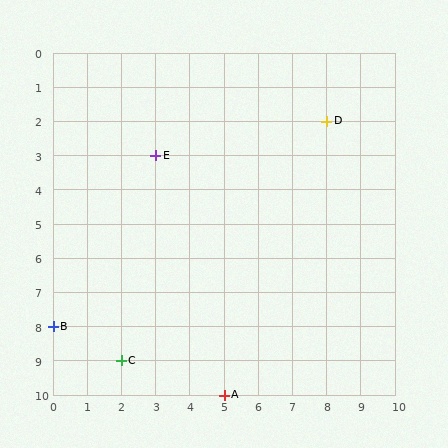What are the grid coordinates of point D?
Point D is at grid coordinates (8, 2).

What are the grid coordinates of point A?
Point A is at grid coordinates (5, 10).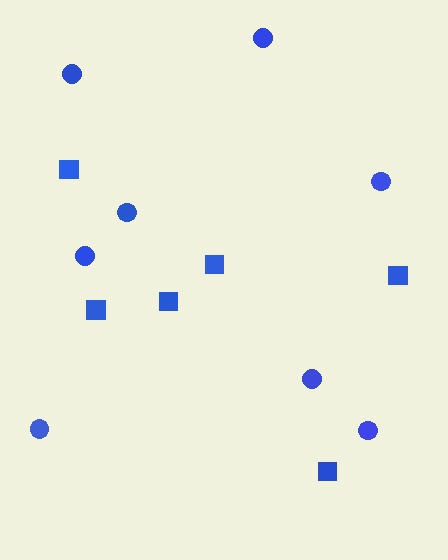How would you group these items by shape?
There are 2 groups: one group of circles (8) and one group of squares (6).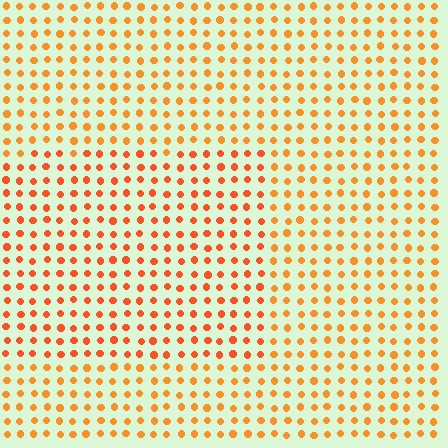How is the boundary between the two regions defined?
The boundary is defined purely by a slight shift in hue (about 19 degrees). Spacing, size, and orientation are identical on both sides.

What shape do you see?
I see a rectangle.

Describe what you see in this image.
The image is filled with small orange elements in a uniform arrangement. A rectangle-shaped region is visible where the elements are tinted to a slightly different hue, forming a subtle color boundary.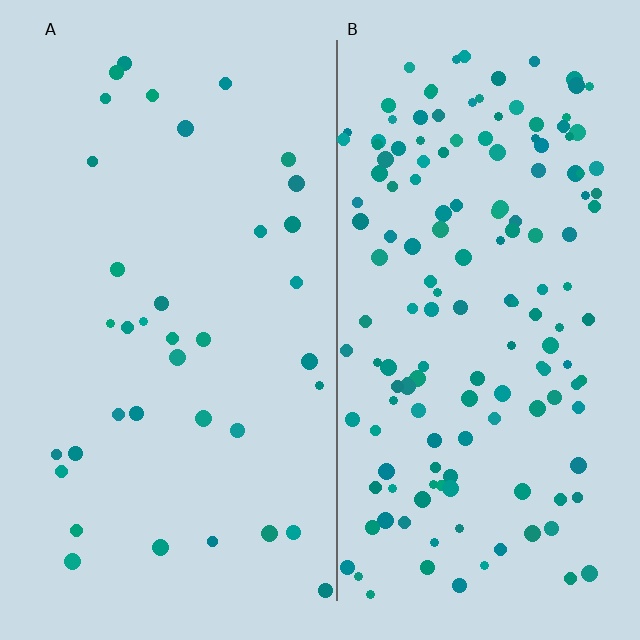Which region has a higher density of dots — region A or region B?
B (the right).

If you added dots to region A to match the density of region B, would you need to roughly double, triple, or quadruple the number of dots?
Approximately quadruple.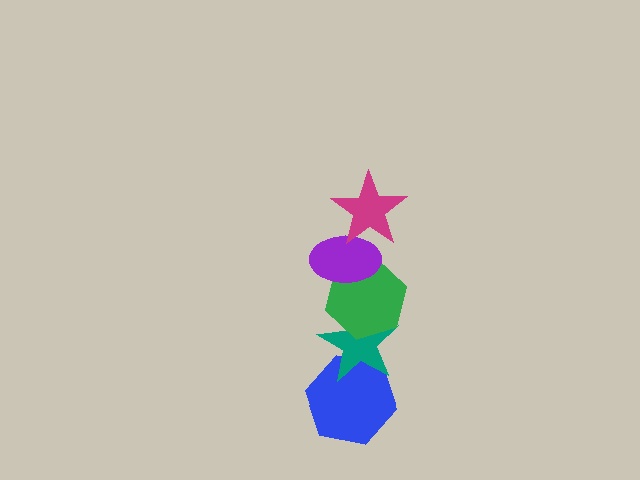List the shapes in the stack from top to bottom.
From top to bottom: the magenta star, the purple ellipse, the green hexagon, the teal star, the blue hexagon.